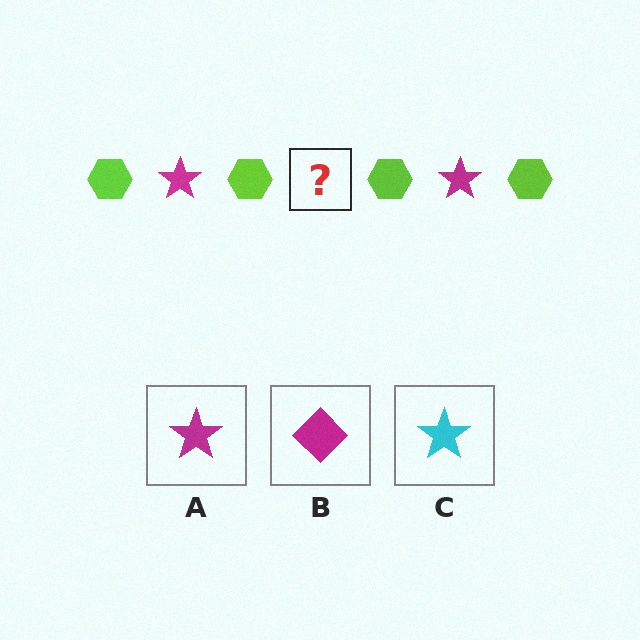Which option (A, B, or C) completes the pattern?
A.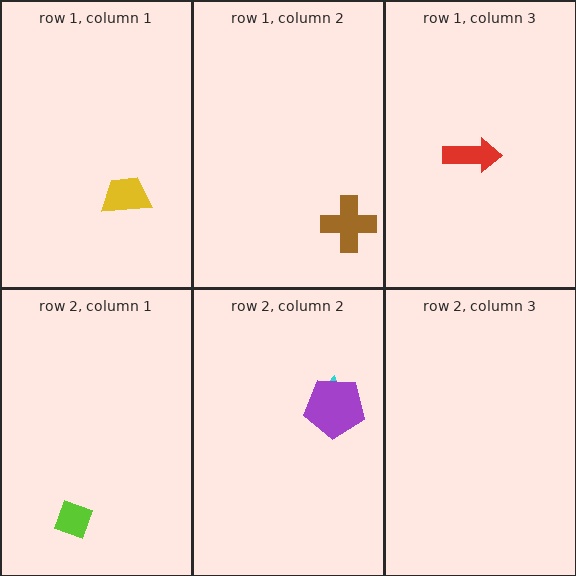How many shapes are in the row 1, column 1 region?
1.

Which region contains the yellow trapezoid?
The row 1, column 1 region.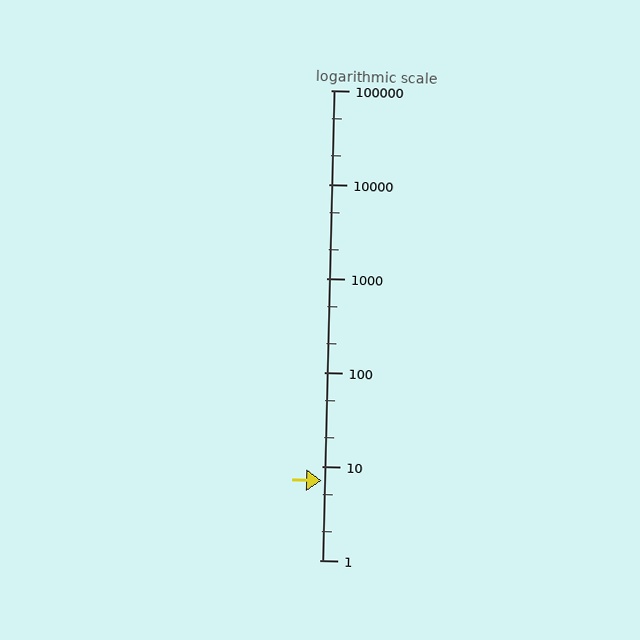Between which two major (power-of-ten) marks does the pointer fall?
The pointer is between 1 and 10.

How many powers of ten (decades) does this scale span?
The scale spans 5 decades, from 1 to 100000.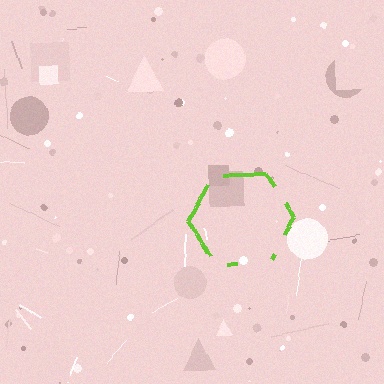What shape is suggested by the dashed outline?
The dashed outline suggests a hexagon.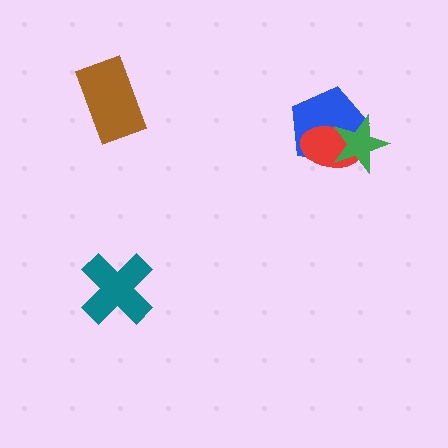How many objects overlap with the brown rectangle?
0 objects overlap with the brown rectangle.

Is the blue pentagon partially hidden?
Yes, it is partially covered by another shape.